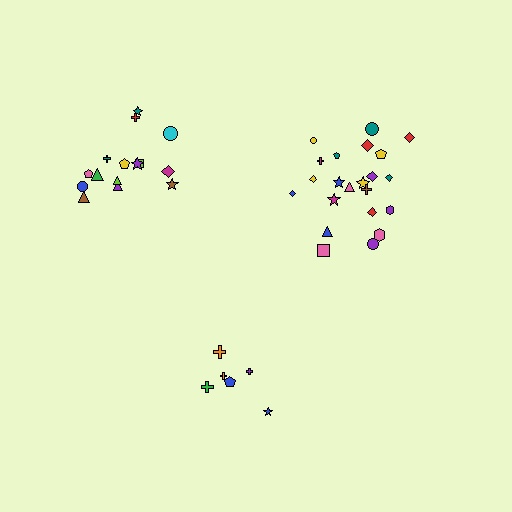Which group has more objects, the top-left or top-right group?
The top-right group.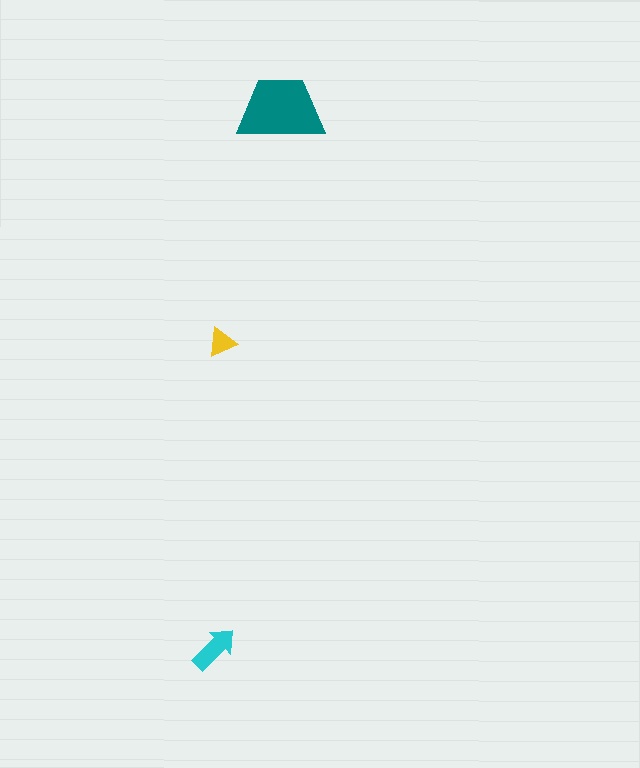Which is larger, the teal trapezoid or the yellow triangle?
The teal trapezoid.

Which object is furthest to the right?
The teal trapezoid is rightmost.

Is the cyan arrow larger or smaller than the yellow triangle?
Larger.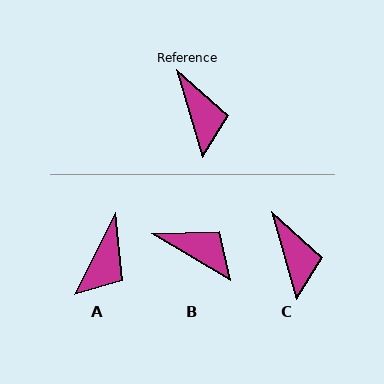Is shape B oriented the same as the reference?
No, it is off by about 44 degrees.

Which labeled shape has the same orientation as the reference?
C.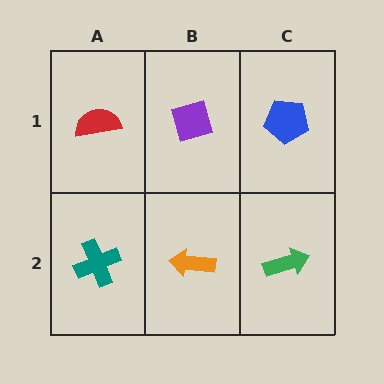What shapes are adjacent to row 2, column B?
A purple diamond (row 1, column B), a teal cross (row 2, column A), a green arrow (row 2, column C).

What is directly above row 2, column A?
A red semicircle.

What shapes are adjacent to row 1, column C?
A green arrow (row 2, column C), a purple diamond (row 1, column B).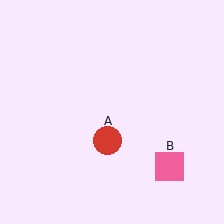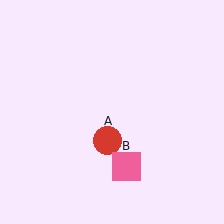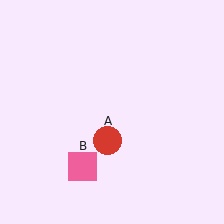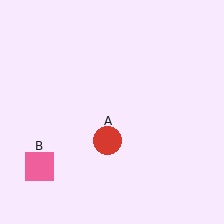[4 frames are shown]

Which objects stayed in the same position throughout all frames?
Red circle (object A) remained stationary.